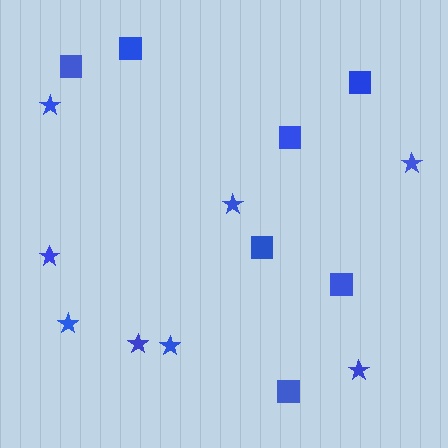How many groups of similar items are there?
There are 2 groups: one group of squares (7) and one group of stars (8).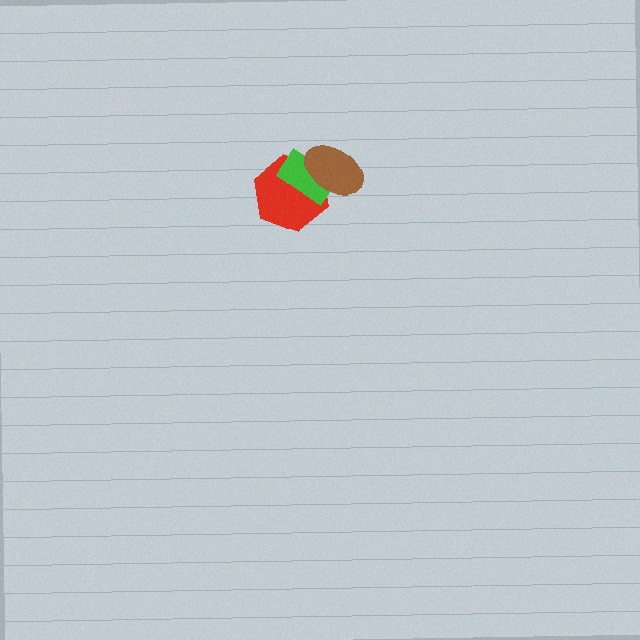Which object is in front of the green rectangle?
The brown ellipse is in front of the green rectangle.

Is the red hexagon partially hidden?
Yes, it is partially covered by another shape.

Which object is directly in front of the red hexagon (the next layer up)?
The green rectangle is directly in front of the red hexagon.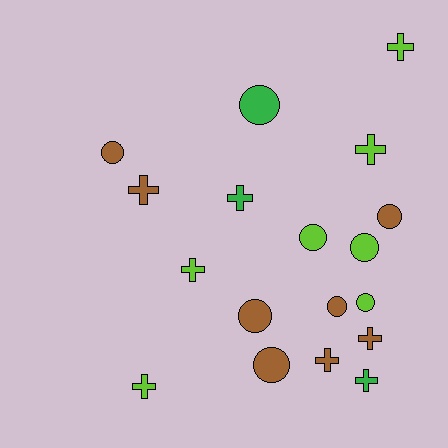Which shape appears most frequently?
Circle, with 9 objects.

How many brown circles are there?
There are 5 brown circles.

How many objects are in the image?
There are 18 objects.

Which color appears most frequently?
Brown, with 8 objects.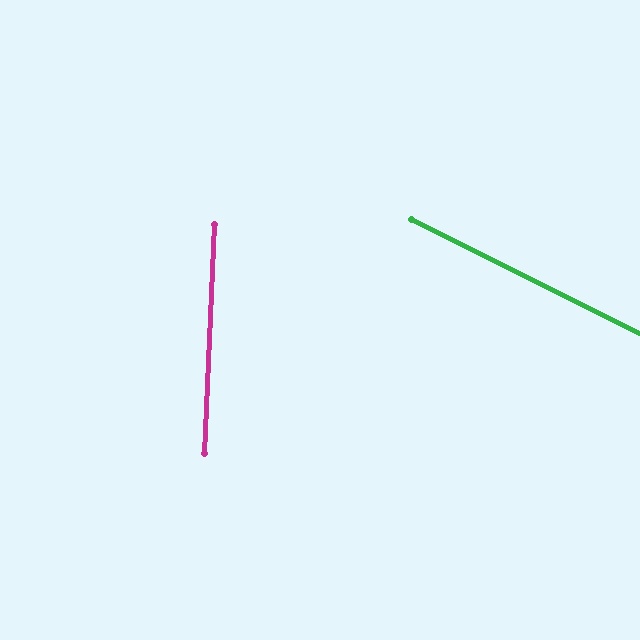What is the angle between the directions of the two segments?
Approximately 66 degrees.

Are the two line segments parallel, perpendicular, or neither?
Neither parallel nor perpendicular — they differ by about 66°.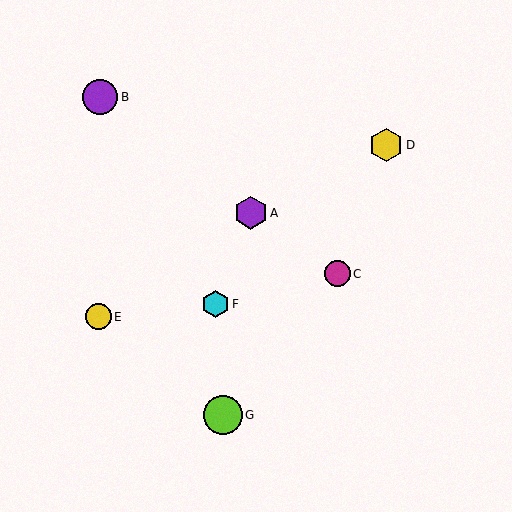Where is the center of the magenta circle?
The center of the magenta circle is at (337, 274).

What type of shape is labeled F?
Shape F is a cyan hexagon.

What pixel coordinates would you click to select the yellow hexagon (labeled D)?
Click at (386, 145) to select the yellow hexagon D.